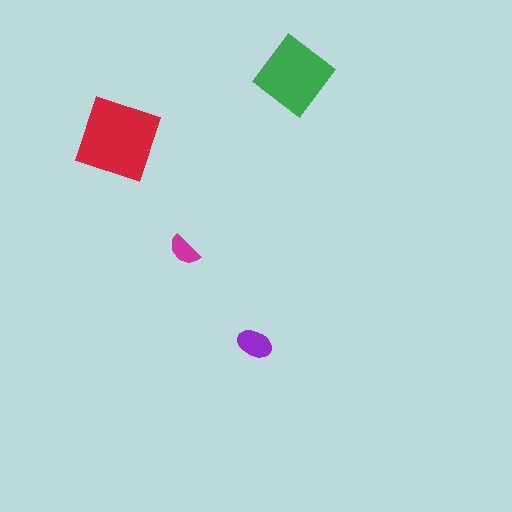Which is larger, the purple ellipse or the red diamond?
The red diamond.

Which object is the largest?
The red diamond.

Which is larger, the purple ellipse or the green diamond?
The green diamond.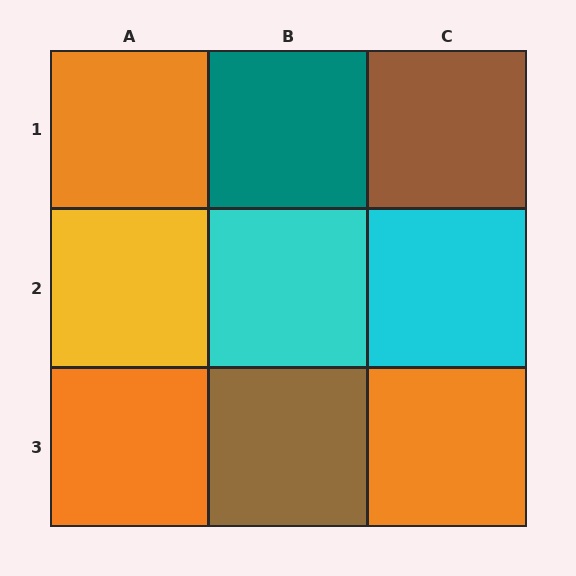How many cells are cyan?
2 cells are cyan.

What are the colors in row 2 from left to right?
Yellow, cyan, cyan.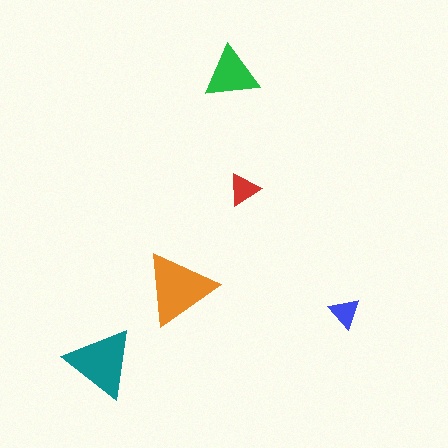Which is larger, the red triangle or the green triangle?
The green one.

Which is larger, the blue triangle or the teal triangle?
The teal one.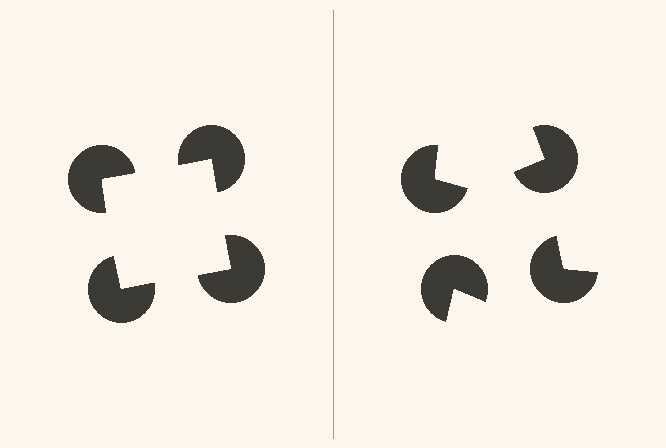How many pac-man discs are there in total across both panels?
8 — 4 on each side.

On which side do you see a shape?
An illusory square appears on the left side. On the right side the wedge cuts are rotated, so no coherent shape forms.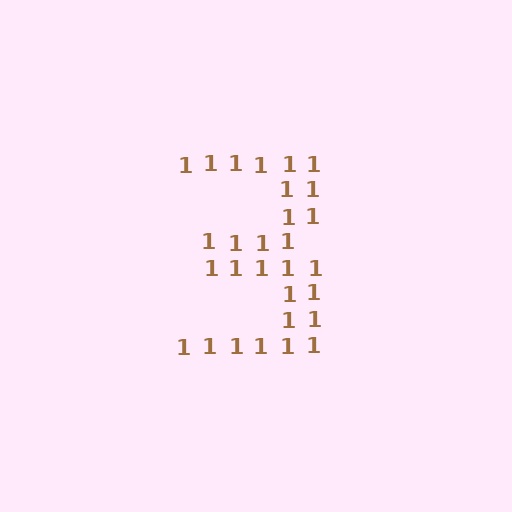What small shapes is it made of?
It is made of small digit 1's.